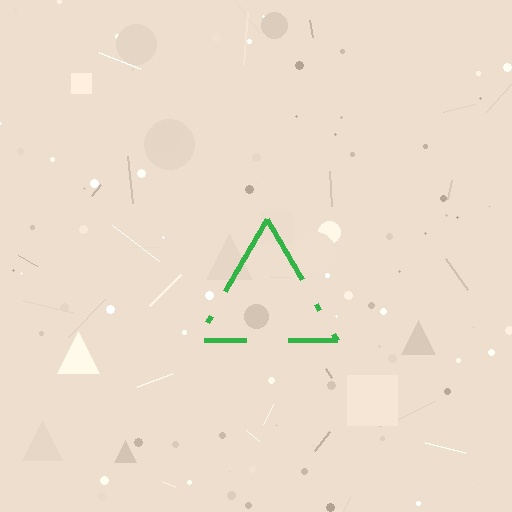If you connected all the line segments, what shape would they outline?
They would outline a triangle.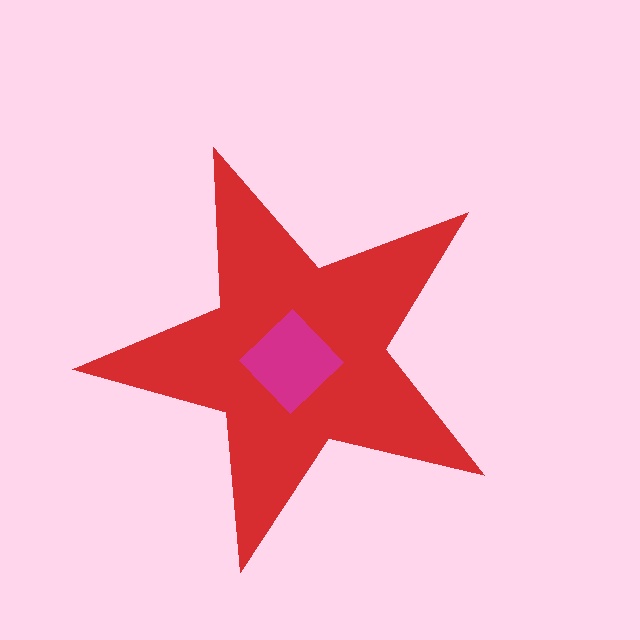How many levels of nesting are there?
2.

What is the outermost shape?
The red star.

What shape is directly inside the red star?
The magenta diamond.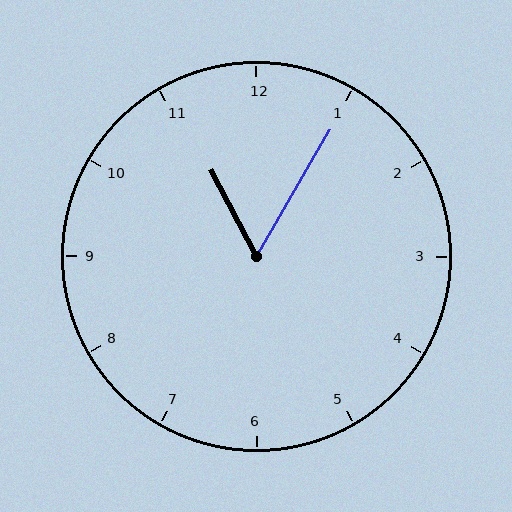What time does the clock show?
11:05.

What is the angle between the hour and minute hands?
Approximately 58 degrees.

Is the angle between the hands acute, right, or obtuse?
It is acute.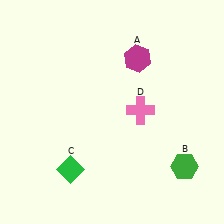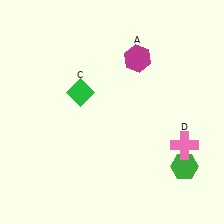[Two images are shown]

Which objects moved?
The objects that moved are: the green diamond (C), the pink cross (D).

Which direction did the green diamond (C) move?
The green diamond (C) moved up.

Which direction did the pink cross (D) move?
The pink cross (D) moved right.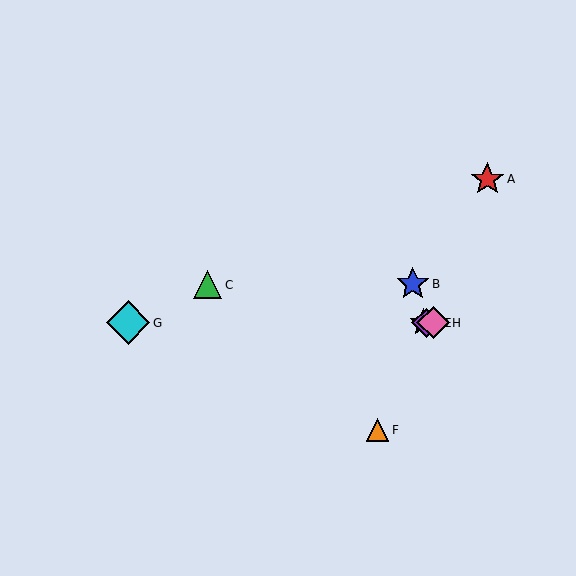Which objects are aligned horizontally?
Objects D, E, G, H are aligned horizontally.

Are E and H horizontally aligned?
Yes, both are at y≈323.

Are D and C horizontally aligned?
No, D is at y≈323 and C is at y≈285.